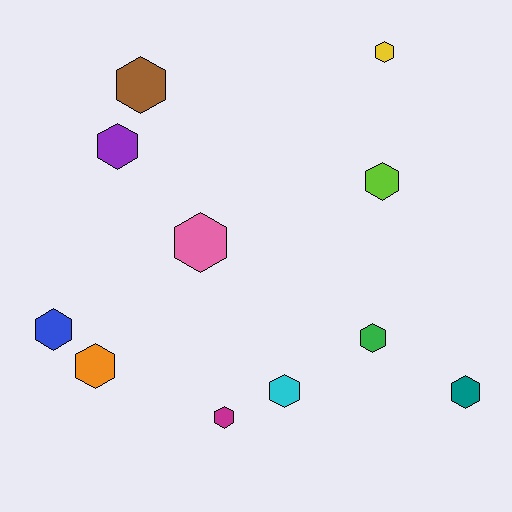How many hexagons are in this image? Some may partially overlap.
There are 11 hexagons.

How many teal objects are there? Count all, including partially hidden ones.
There is 1 teal object.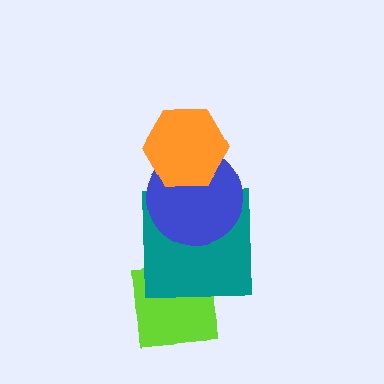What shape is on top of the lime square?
The teal square is on top of the lime square.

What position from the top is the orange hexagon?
The orange hexagon is 1st from the top.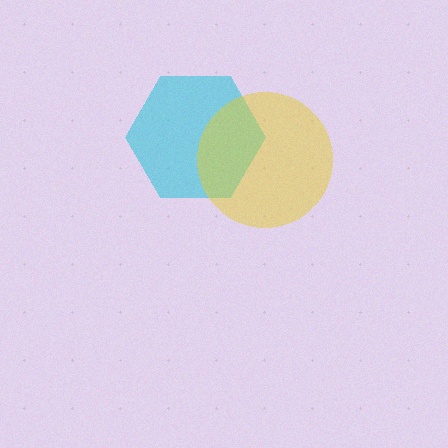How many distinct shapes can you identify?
There are 2 distinct shapes: a cyan hexagon, a yellow circle.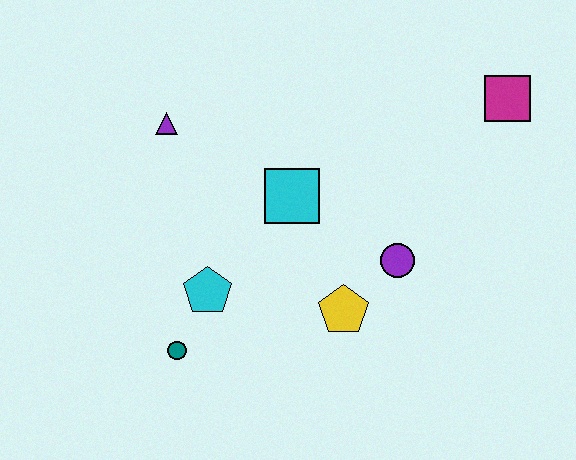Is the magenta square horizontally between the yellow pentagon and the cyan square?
No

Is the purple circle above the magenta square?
No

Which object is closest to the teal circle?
The cyan pentagon is closest to the teal circle.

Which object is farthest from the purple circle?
The purple triangle is farthest from the purple circle.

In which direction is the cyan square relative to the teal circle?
The cyan square is above the teal circle.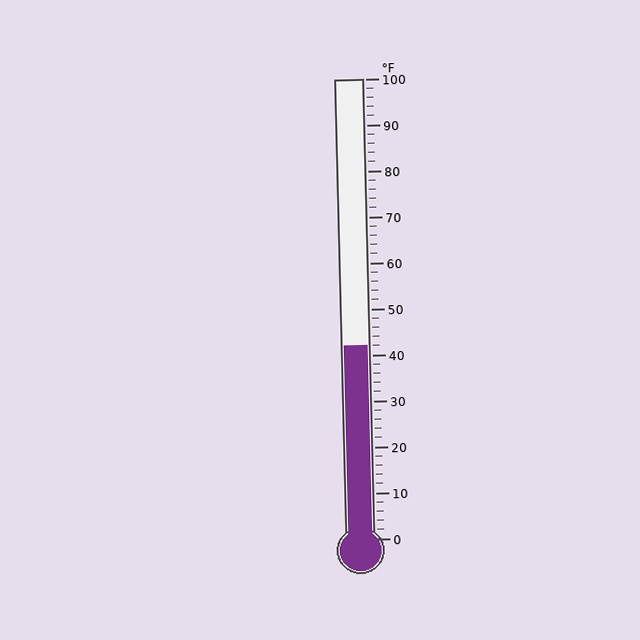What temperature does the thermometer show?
The thermometer shows approximately 42°F.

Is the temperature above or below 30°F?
The temperature is above 30°F.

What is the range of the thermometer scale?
The thermometer scale ranges from 0°F to 100°F.